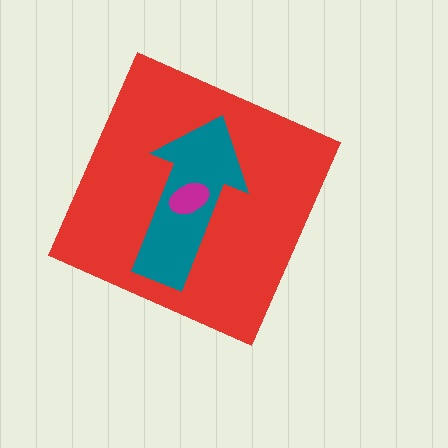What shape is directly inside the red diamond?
The teal arrow.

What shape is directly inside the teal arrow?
The magenta ellipse.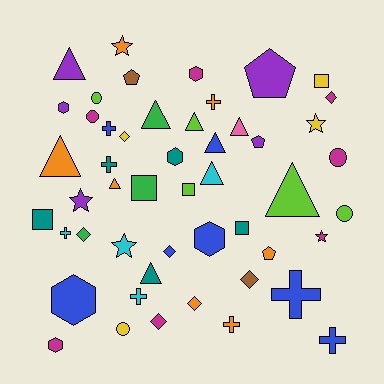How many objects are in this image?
There are 50 objects.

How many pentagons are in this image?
There are 4 pentagons.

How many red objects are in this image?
There are no red objects.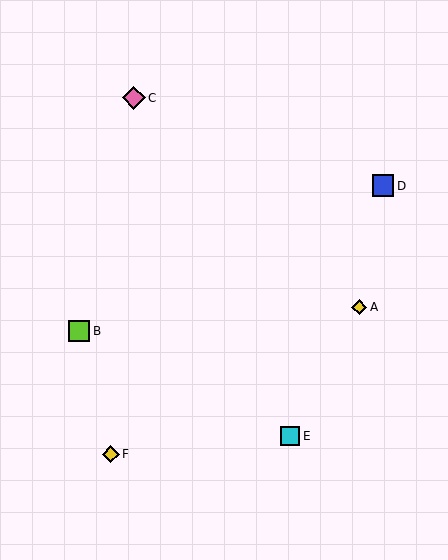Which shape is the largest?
The pink diamond (labeled C) is the largest.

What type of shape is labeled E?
Shape E is a cyan square.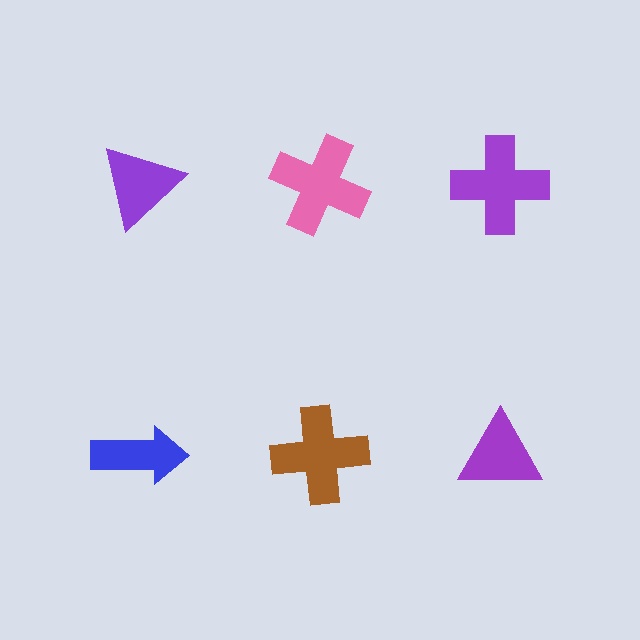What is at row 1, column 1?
A purple triangle.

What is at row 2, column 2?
A brown cross.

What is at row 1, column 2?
A pink cross.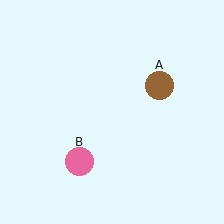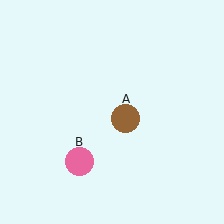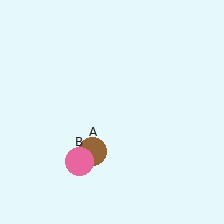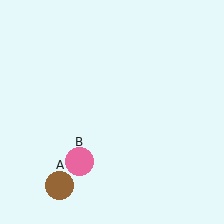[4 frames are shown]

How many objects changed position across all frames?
1 object changed position: brown circle (object A).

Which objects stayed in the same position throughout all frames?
Pink circle (object B) remained stationary.